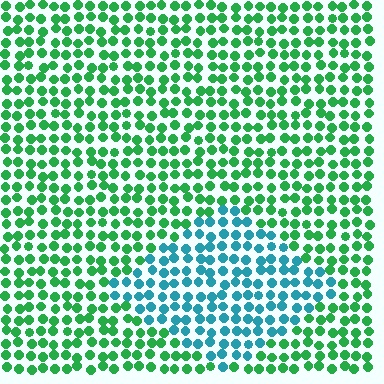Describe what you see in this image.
The image is filled with small green elements in a uniform arrangement. A diamond-shaped region is visible where the elements are tinted to a slightly different hue, forming a subtle color boundary.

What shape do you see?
I see a diamond.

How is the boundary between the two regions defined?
The boundary is defined purely by a slight shift in hue (about 52 degrees). Spacing, size, and orientation are identical on both sides.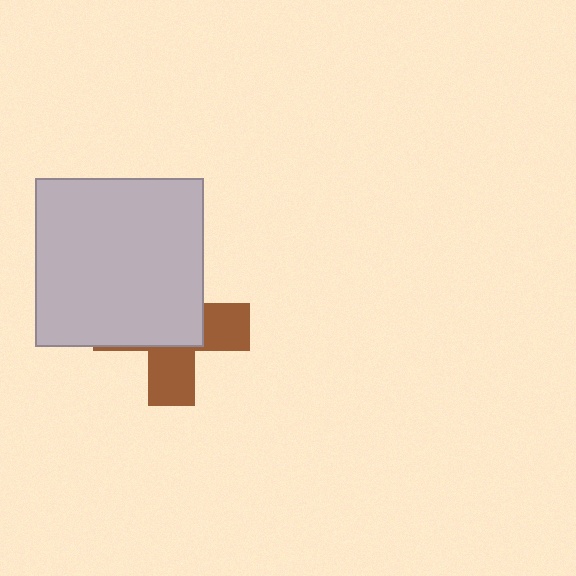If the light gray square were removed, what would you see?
You would see the complete brown cross.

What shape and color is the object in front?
The object in front is a light gray square.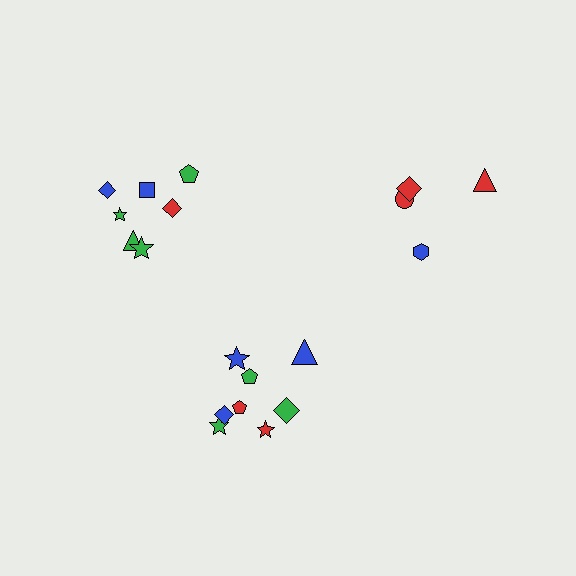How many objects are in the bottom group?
There are 8 objects.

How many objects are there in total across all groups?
There are 19 objects.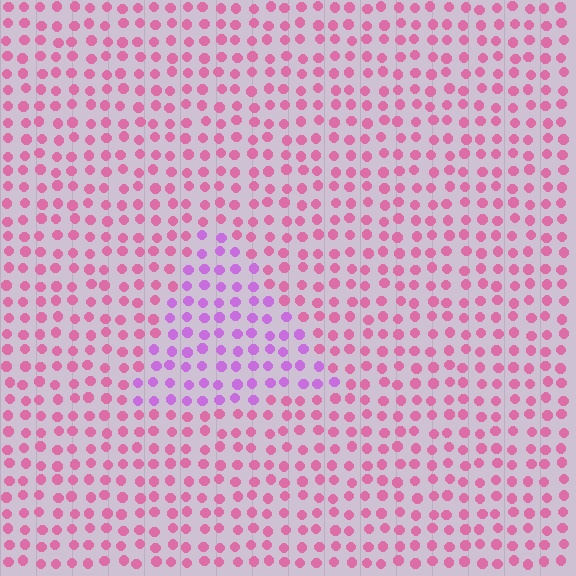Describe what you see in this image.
The image is filled with small pink elements in a uniform arrangement. A triangle-shaped region is visible where the elements are tinted to a slightly different hue, forming a subtle color boundary.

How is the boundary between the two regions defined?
The boundary is defined purely by a slight shift in hue (about 41 degrees). Spacing, size, and orientation are identical on both sides.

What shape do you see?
I see a triangle.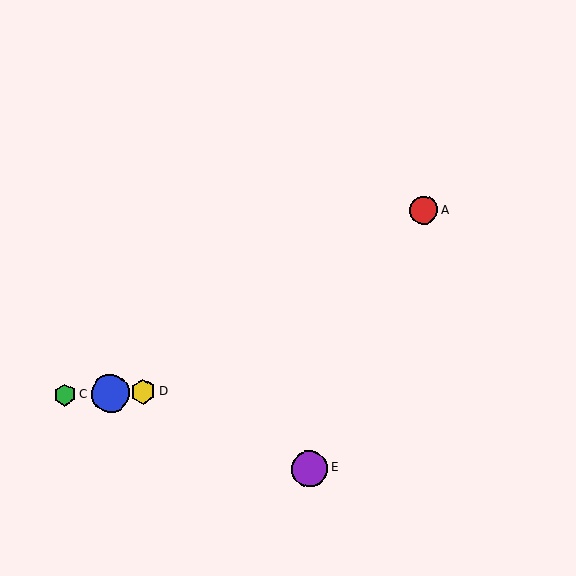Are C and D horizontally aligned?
Yes, both are at y≈395.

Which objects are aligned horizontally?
Objects B, C, D are aligned horizontally.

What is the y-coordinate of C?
Object C is at y≈395.